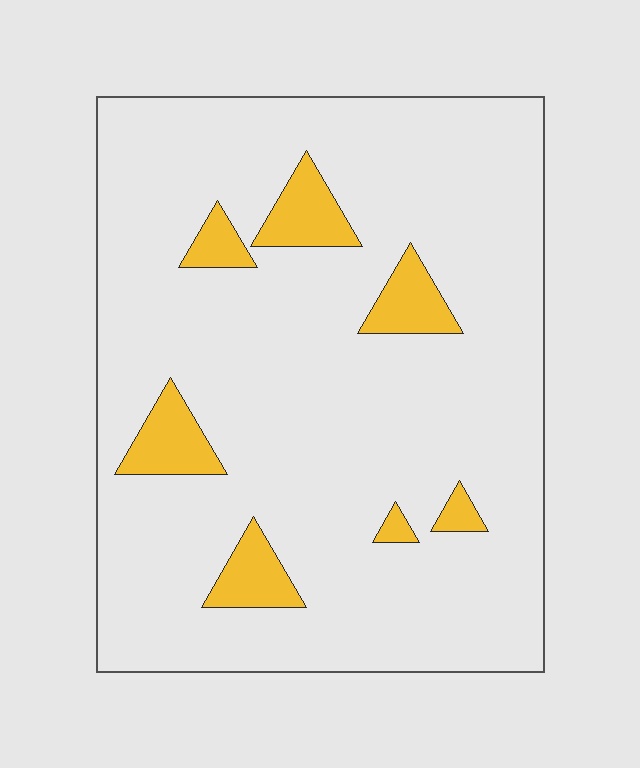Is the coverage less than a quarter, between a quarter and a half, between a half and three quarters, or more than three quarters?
Less than a quarter.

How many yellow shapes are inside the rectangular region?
7.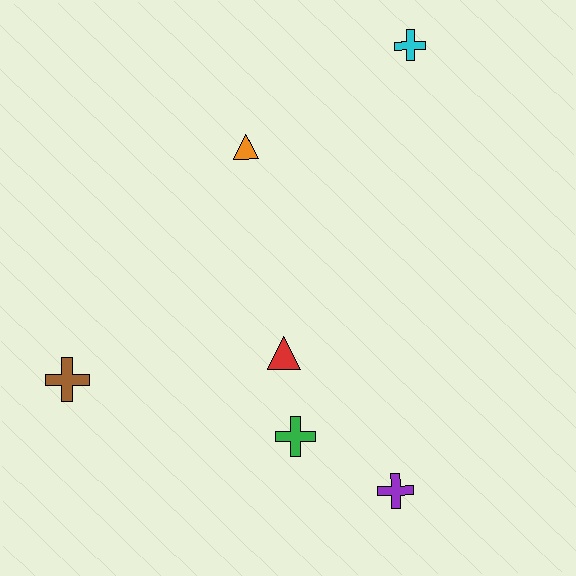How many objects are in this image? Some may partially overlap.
There are 6 objects.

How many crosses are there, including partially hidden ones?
There are 4 crosses.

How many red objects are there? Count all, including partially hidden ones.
There is 1 red object.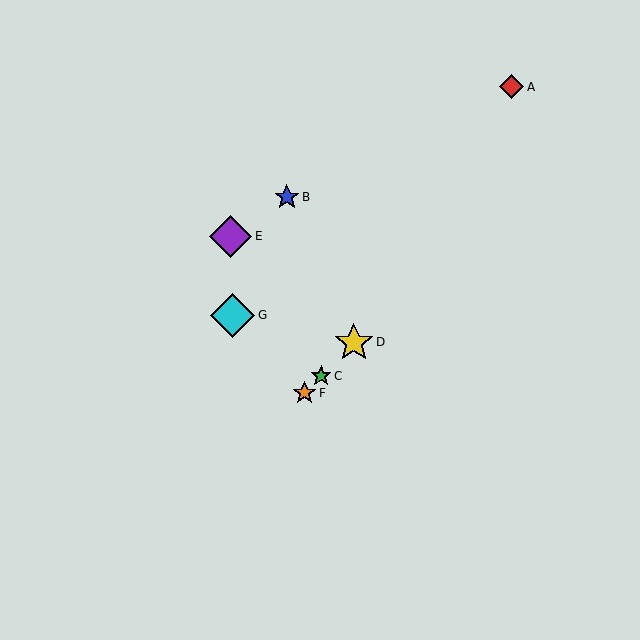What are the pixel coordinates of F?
Object F is at (305, 393).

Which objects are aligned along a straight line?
Objects C, D, F are aligned along a straight line.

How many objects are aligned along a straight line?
3 objects (C, D, F) are aligned along a straight line.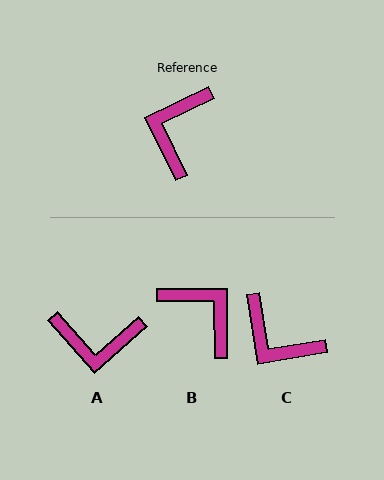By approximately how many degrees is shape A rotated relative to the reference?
Approximately 106 degrees counter-clockwise.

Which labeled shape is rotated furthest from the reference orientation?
B, about 116 degrees away.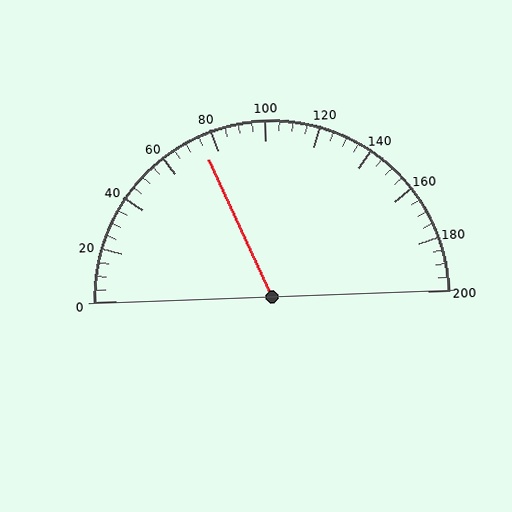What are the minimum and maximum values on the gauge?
The gauge ranges from 0 to 200.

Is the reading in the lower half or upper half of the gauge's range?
The reading is in the lower half of the range (0 to 200).